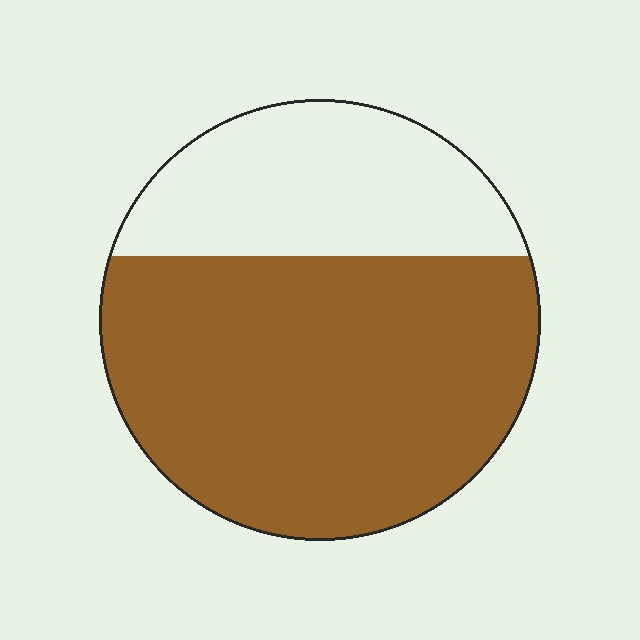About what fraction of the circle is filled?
About two thirds (2/3).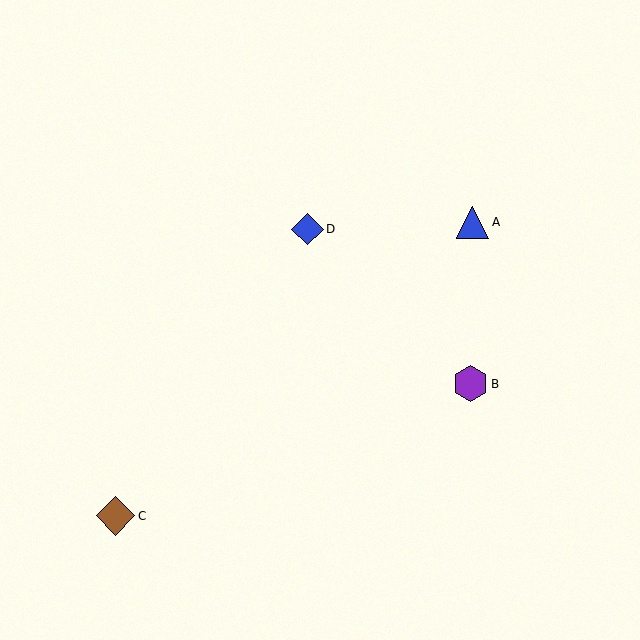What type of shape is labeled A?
Shape A is a blue triangle.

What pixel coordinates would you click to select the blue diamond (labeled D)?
Click at (307, 229) to select the blue diamond D.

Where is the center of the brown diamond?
The center of the brown diamond is at (116, 516).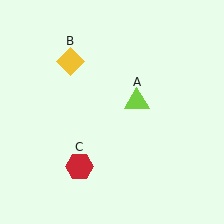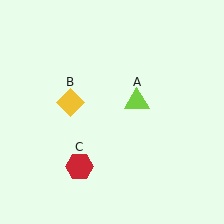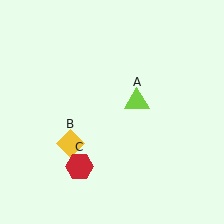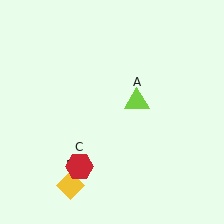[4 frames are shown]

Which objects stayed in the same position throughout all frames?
Lime triangle (object A) and red hexagon (object C) remained stationary.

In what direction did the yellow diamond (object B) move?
The yellow diamond (object B) moved down.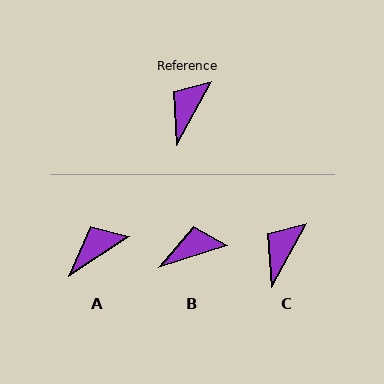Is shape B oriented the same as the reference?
No, it is off by about 45 degrees.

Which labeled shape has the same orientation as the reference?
C.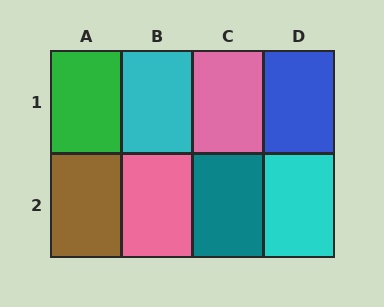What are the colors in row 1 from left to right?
Green, cyan, pink, blue.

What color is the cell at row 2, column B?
Pink.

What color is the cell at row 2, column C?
Teal.